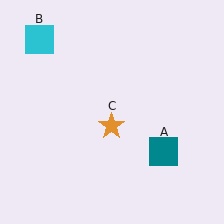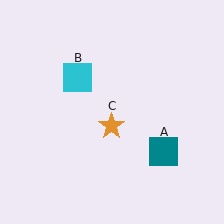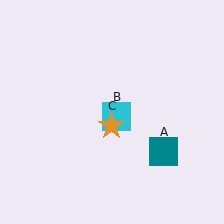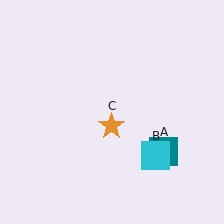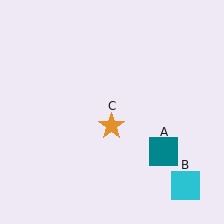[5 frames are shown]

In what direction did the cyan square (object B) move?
The cyan square (object B) moved down and to the right.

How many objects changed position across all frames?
1 object changed position: cyan square (object B).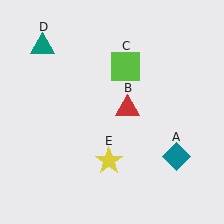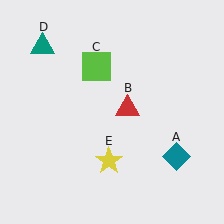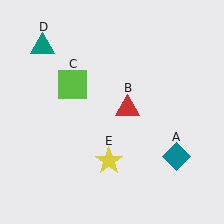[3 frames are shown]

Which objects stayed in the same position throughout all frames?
Teal diamond (object A) and red triangle (object B) and teal triangle (object D) and yellow star (object E) remained stationary.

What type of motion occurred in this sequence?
The lime square (object C) rotated counterclockwise around the center of the scene.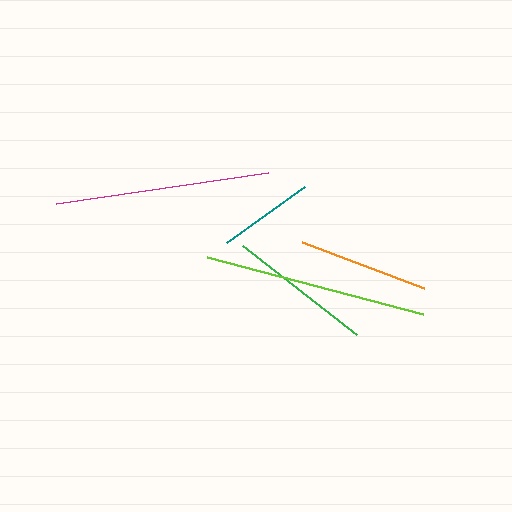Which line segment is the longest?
The lime line is the longest at approximately 223 pixels.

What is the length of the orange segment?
The orange segment is approximately 130 pixels long.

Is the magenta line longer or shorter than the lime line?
The lime line is longer than the magenta line.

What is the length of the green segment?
The green segment is approximately 145 pixels long.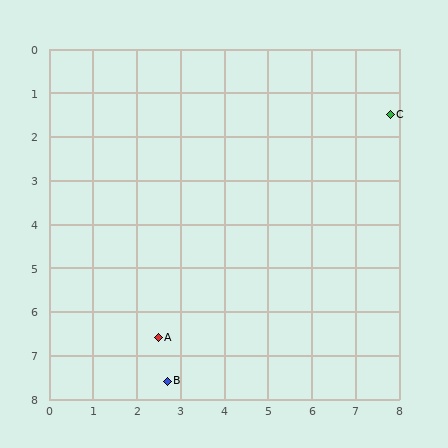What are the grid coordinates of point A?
Point A is at approximately (2.5, 6.6).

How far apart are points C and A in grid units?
Points C and A are about 7.4 grid units apart.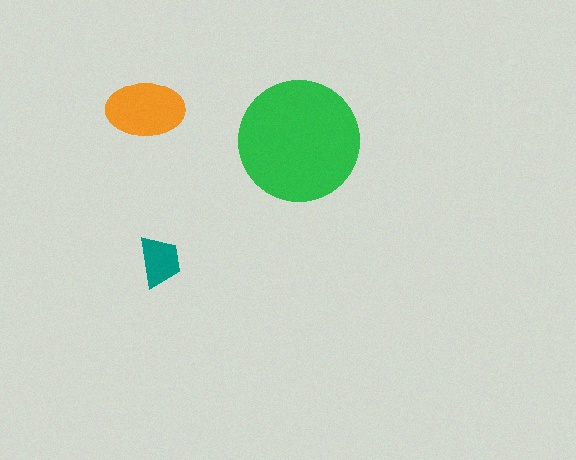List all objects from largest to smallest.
The green circle, the orange ellipse, the teal trapezoid.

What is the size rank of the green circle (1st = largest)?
1st.